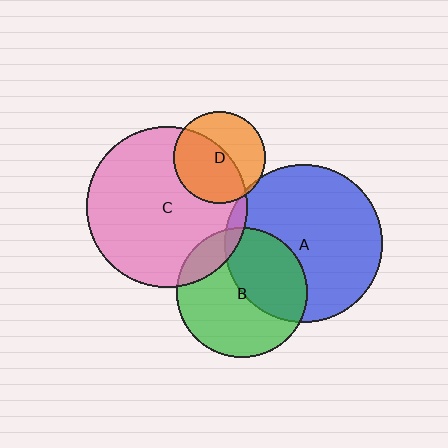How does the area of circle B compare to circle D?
Approximately 2.0 times.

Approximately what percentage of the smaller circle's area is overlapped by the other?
Approximately 40%.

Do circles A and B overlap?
Yes.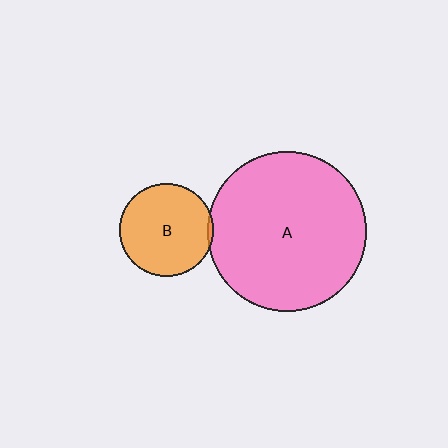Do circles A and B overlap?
Yes.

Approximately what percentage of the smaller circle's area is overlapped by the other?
Approximately 5%.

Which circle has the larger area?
Circle A (pink).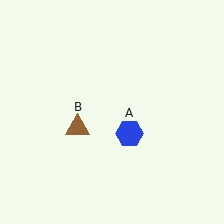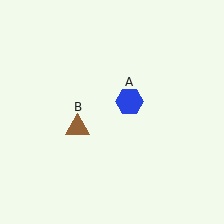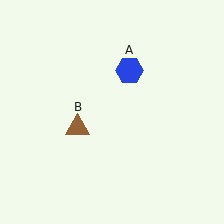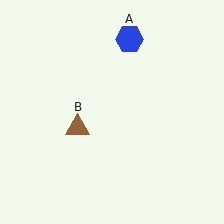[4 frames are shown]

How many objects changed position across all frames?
1 object changed position: blue hexagon (object A).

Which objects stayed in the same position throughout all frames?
Brown triangle (object B) remained stationary.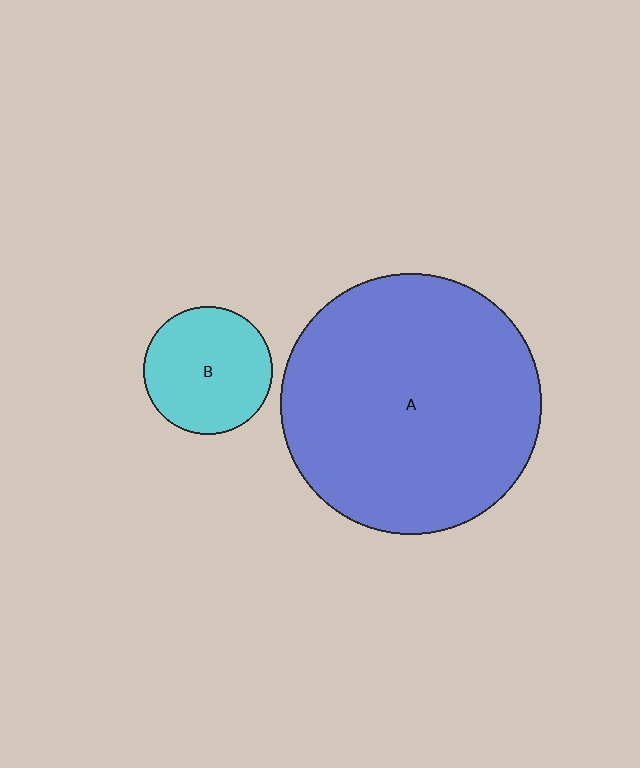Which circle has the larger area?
Circle A (blue).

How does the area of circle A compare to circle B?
Approximately 4.1 times.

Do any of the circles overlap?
No, none of the circles overlap.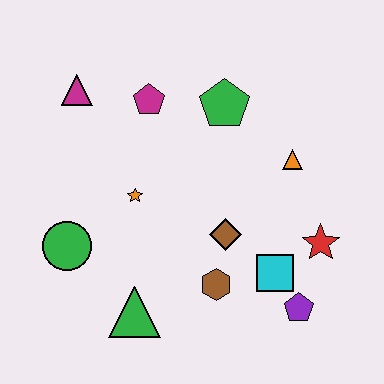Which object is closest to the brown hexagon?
The brown diamond is closest to the brown hexagon.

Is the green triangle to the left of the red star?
Yes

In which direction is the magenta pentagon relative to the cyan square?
The magenta pentagon is above the cyan square.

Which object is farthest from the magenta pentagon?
The purple pentagon is farthest from the magenta pentagon.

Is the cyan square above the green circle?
No